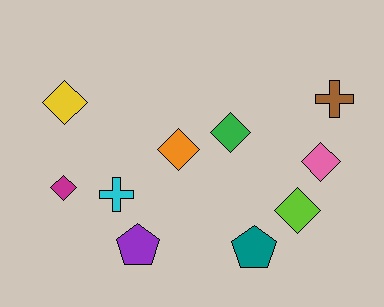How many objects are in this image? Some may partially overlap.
There are 10 objects.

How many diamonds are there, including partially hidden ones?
There are 6 diamonds.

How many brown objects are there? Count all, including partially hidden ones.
There is 1 brown object.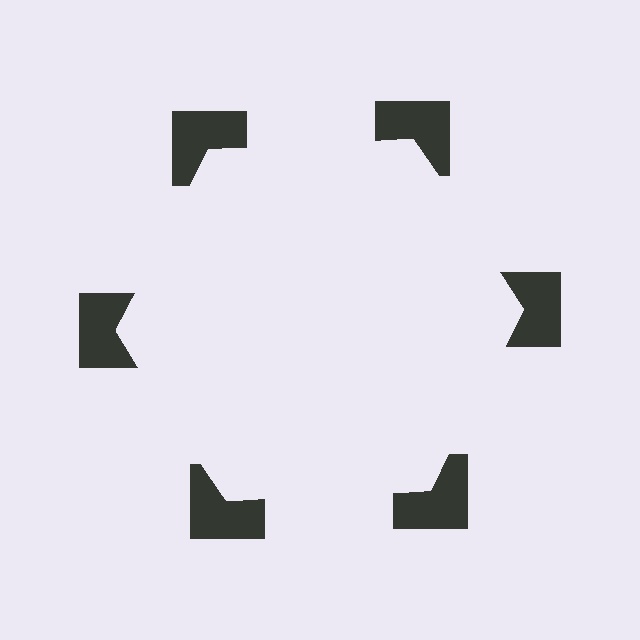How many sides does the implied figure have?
6 sides.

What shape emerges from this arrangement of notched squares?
An illusory hexagon — its edges are inferred from the aligned wedge cuts in the notched squares, not physically drawn.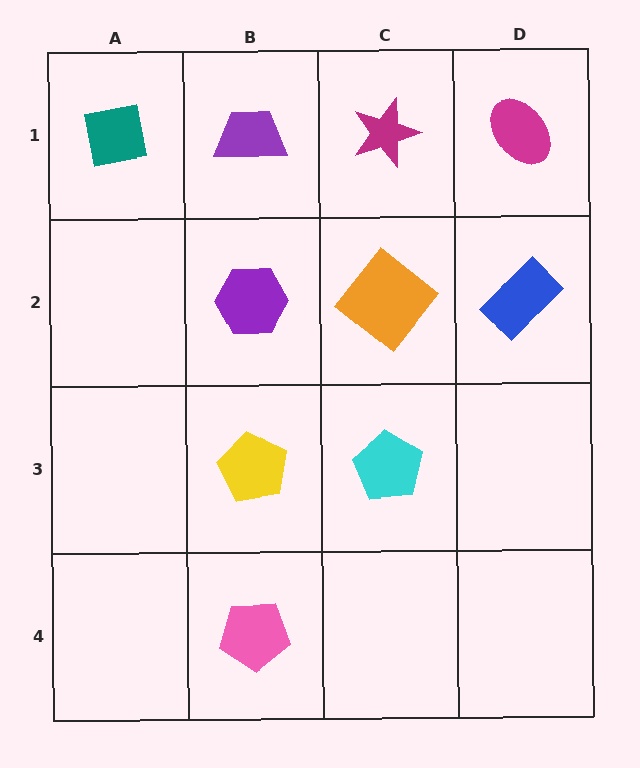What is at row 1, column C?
A magenta star.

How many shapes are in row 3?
2 shapes.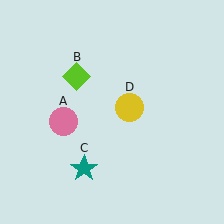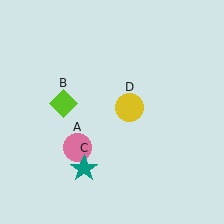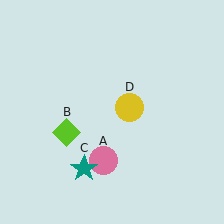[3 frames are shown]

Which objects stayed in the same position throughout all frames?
Teal star (object C) and yellow circle (object D) remained stationary.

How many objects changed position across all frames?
2 objects changed position: pink circle (object A), lime diamond (object B).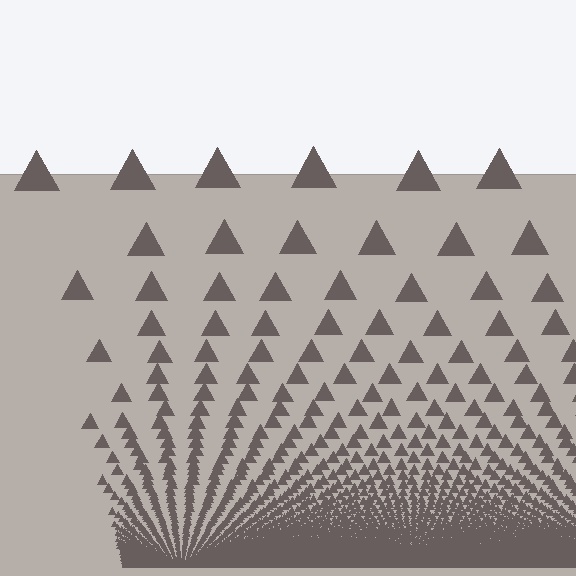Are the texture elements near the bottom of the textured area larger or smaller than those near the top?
Smaller. The gradient is inverted — elements near the bottom are smaller and denser.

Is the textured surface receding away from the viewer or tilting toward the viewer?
The surface appears to tilt toward the viewer. Texture elements get larger and sparser toward the top.